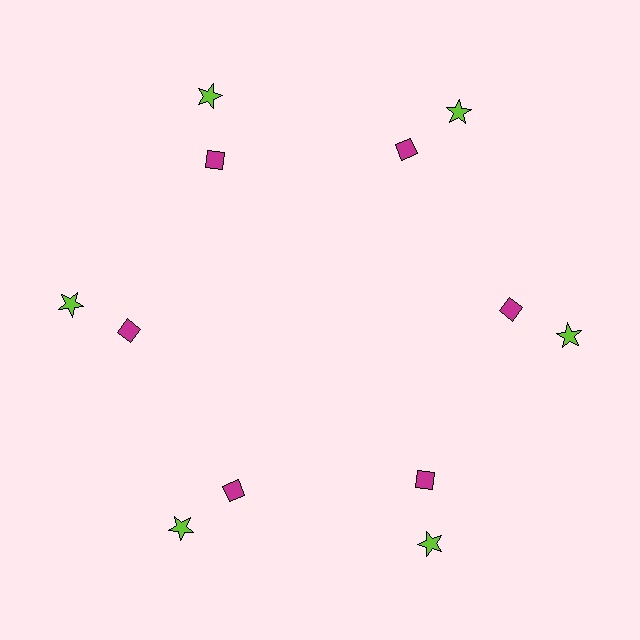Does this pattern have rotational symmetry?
Yes, this pattern has 6-fold rotational symmetry. It looks the same after rotating 60 degrees around the center.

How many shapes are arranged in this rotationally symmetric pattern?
There are 12 shapes, arranged in 6 groups of 2.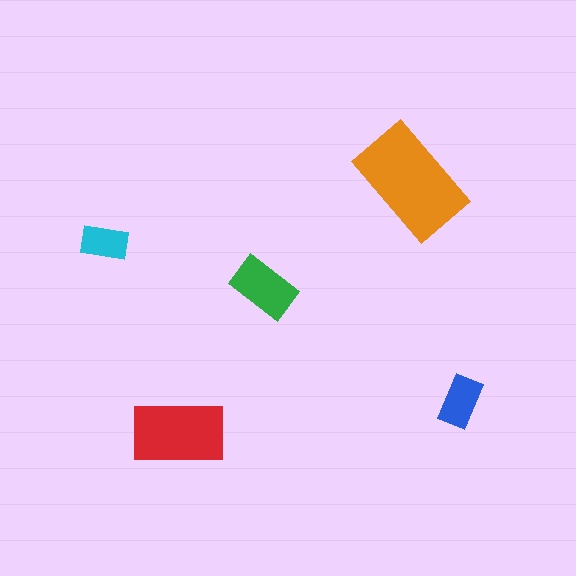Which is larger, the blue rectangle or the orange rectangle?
The orange one.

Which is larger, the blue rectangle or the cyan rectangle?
The blue one.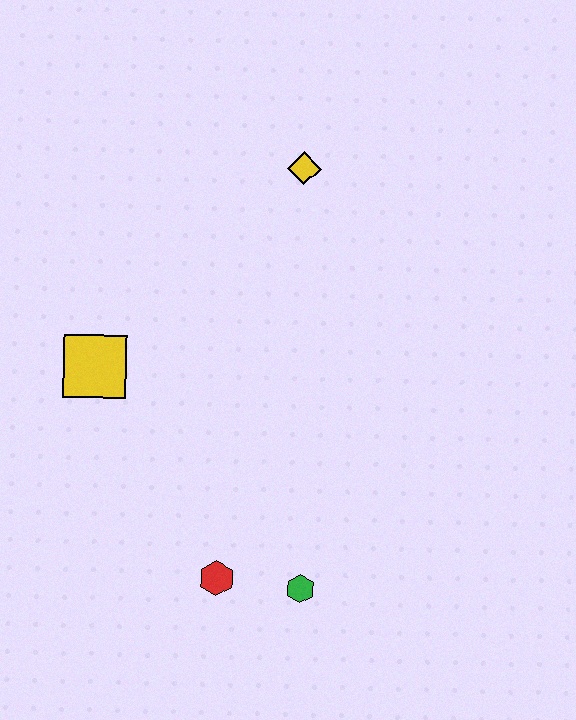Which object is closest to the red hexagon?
The green hexagon is closest to the red hexagon.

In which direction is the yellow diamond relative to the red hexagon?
The yellow diamond is above the red hexagon.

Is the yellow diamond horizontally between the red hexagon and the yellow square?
No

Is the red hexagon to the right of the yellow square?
Yes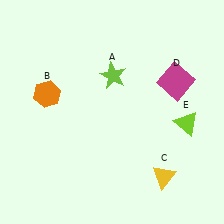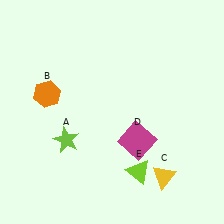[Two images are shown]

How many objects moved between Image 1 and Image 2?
3 objects moved between the two images.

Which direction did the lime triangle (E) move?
The lime triangle (E) moved down.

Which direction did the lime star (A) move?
The lime star (A) moved down.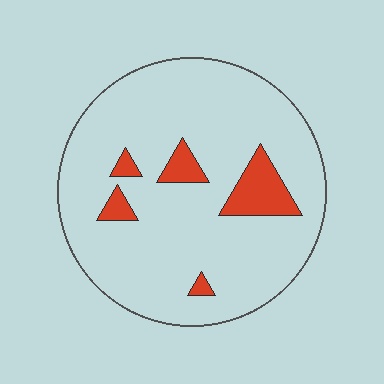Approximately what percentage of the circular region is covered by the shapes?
Approximately 10%.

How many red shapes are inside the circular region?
5.